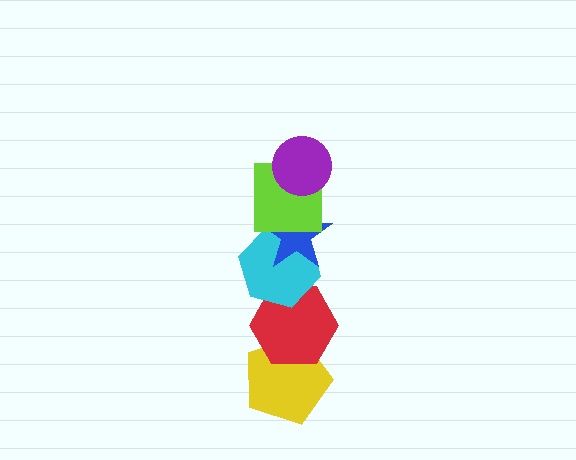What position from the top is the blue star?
The blue star is 3rd from the top.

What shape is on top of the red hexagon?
The cyan hexagon is on top of the red hexagon.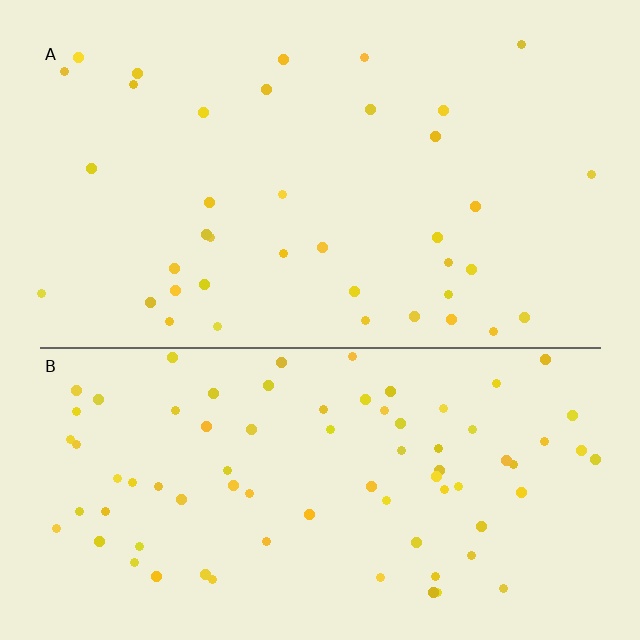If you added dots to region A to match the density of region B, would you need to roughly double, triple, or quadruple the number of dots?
Approximately double.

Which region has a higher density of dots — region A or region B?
B (the bottom).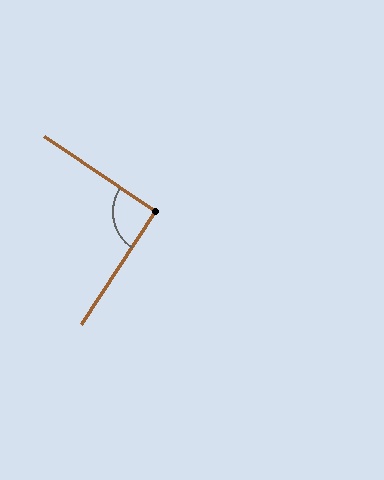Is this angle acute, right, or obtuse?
It is approximately a right angle.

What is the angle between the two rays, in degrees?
Approximately 91 degrees.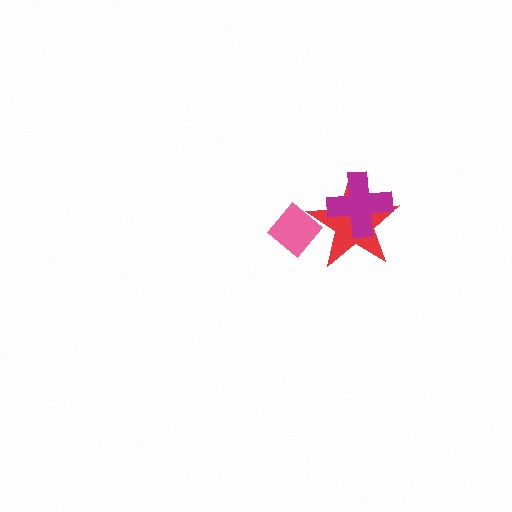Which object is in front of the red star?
The magenta cross is in front of the red star.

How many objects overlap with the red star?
2 objects overlap with the red star.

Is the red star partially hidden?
Yes, it is partially covered by another shape.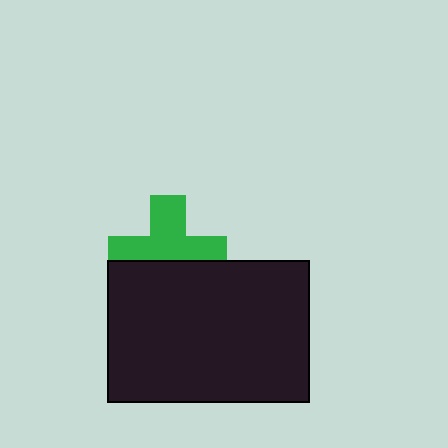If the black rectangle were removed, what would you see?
You would see the complete green cross.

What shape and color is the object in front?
The object in front is a black rectangle.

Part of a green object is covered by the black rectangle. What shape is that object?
It is a cross.